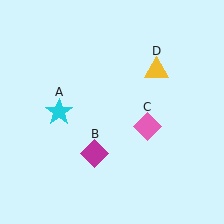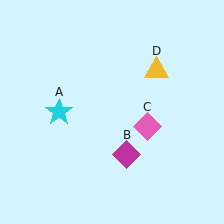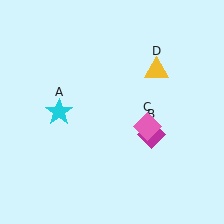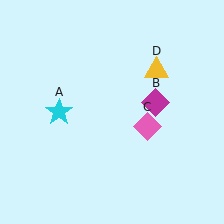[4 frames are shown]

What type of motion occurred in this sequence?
The magenta diamond (object B) rotated counterclockwise around the center of the scene.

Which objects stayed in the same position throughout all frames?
Cyan star (object A) and pink diamond (object C) and yellow triangle (object D) remained stationary.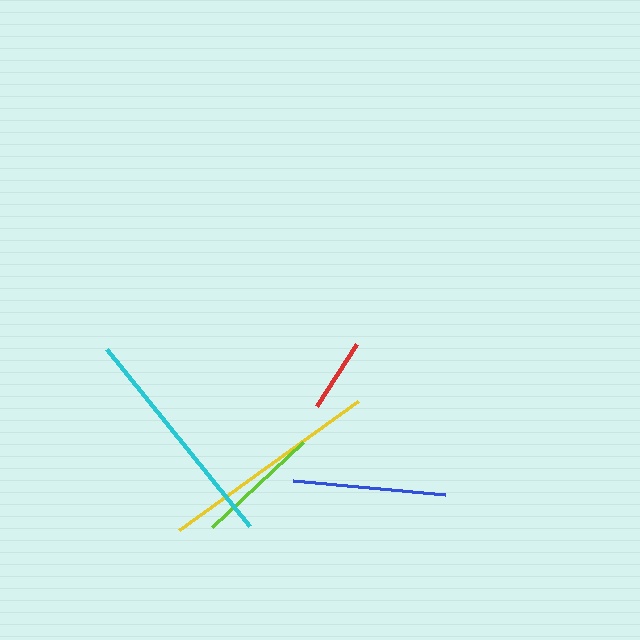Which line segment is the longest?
The cyan line is the longest at approximately 228 pixels.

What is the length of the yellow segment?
The yellow segment is approximately 220 pixels long.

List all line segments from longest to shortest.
From longest to shortest: cyan, yellow, blue, lime, red.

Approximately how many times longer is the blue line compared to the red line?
The blue line is approximately 2.1 times the length of the red line.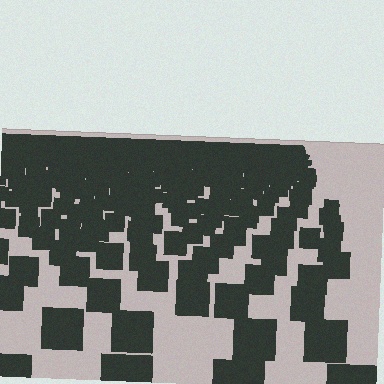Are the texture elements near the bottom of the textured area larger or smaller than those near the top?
Larger. Near the bottom, elements are closer to the viewer and appear at a bigger on-screen size.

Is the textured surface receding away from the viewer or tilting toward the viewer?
The surface is receding away from the viewer. Texture elements get smaller and denser toward the top.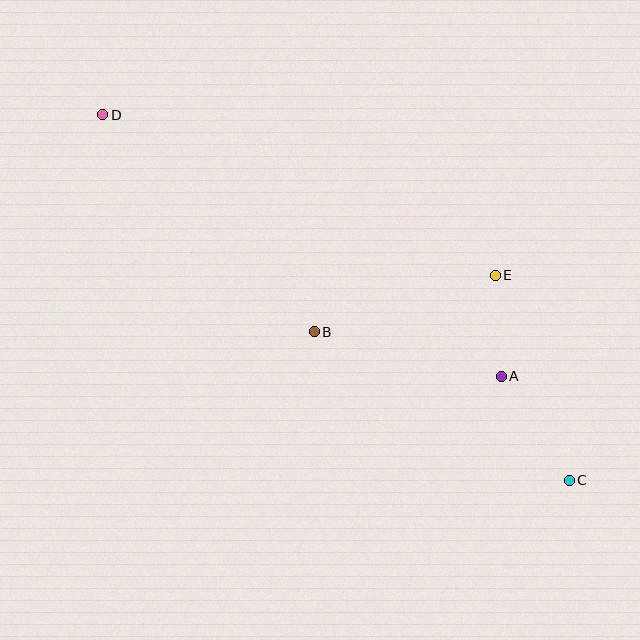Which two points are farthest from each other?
Points C and D are farthest from each other.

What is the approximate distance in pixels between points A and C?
The distance between A and C is approximately 124 pixels.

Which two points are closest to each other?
Points A and E are closest to each other.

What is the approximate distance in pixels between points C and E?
The distance between C and E is approximately 218 pixels.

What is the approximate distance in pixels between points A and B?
The distance between A and B is approximately 192 pixels.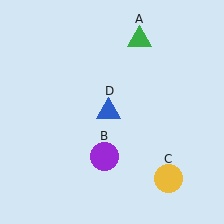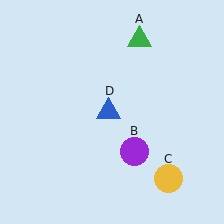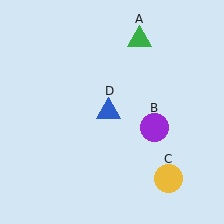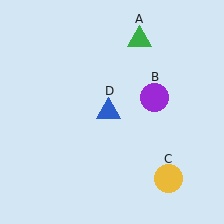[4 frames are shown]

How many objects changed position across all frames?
1 object changed position: purple circle (object B).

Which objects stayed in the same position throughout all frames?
Green triangle (object A) and yellow circle (object C) and blue triangle (object D) remained stationary.